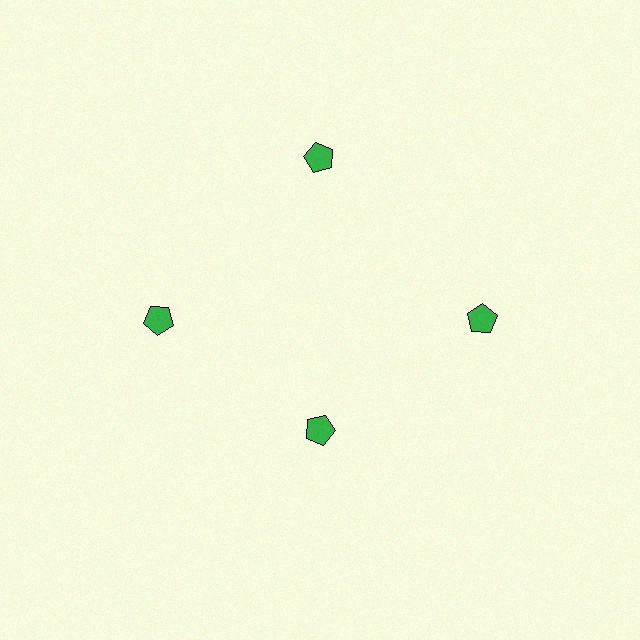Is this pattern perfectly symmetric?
No. The 4 green pentagons are arranged in a ring, but one element near the 6 o'clock position is pulled inward toward the center, breaking the 4-fold rotational symmetry.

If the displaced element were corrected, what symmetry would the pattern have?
It would have 4-fold rotational symmetry — the pattern would map onto itself every 90 degrees.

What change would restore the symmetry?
The symmetry would be restored by moving it outward, back onto the ring so that all 4 pentagons sit at equal angles and equal distance from the center.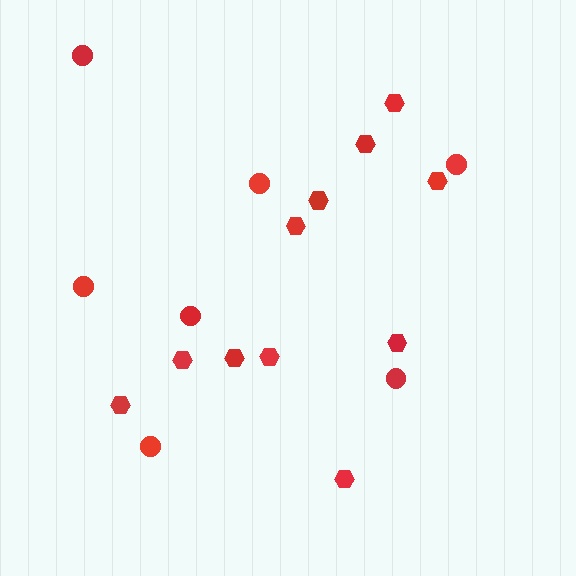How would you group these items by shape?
There are 2 groups: one group of circles (7) and one group of hexagons (11).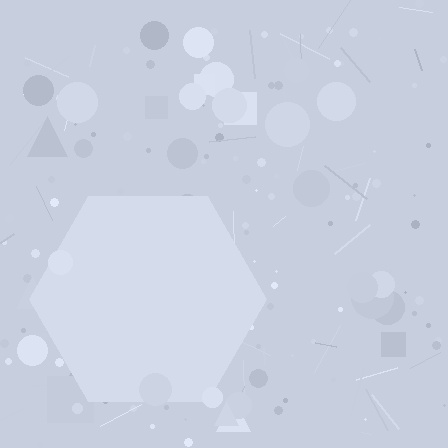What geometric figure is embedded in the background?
A hexagon is embedded in the background.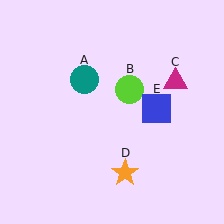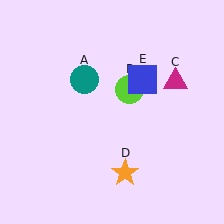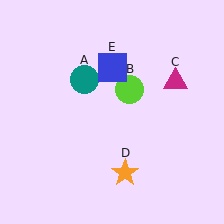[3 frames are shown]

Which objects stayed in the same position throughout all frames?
Teal circle (object A) and lime circle (object B) and magenta triangle (object C) and orange star (object D) remained stationary.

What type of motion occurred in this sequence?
The blue square (object E) rotated counterclockwise around the center of the scene.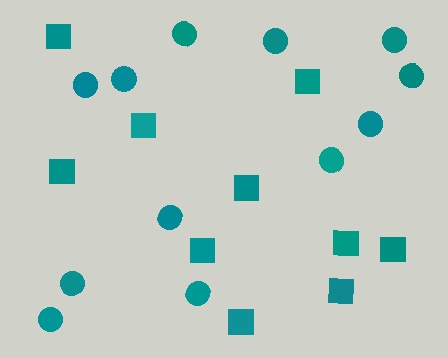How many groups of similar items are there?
There are 2 groups: one group of circles (12) and one group of squares (10).